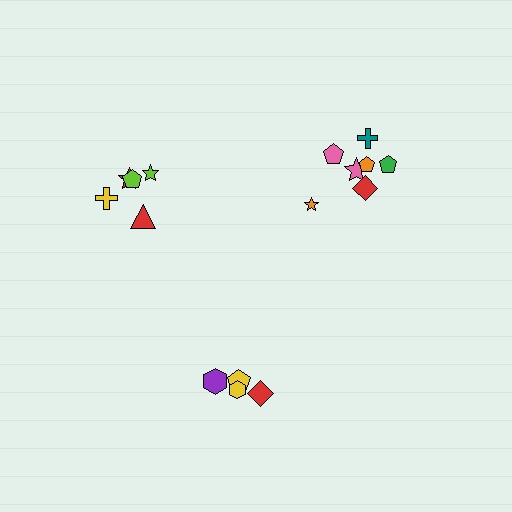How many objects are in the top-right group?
There are 7 objects.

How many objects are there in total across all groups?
There are 16 objects.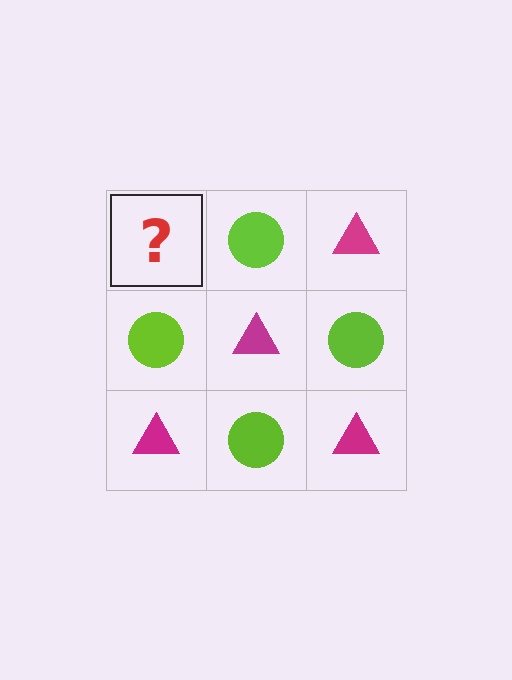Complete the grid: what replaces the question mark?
The question mark should be replaced with a magenta triangle.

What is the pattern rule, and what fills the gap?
The rule is that it alternates magenta triangle and lime circle in a checkerboard pattern. The gap should be filled with a magenta triangle.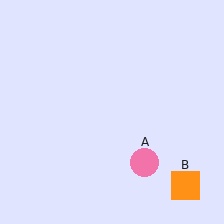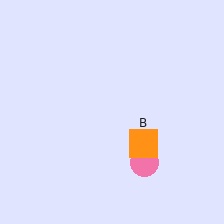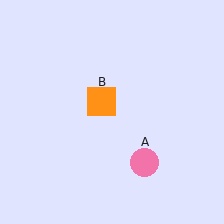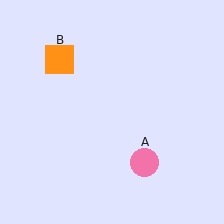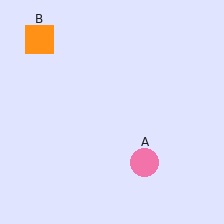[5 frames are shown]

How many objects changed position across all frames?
1 object changed position: orange square (object B).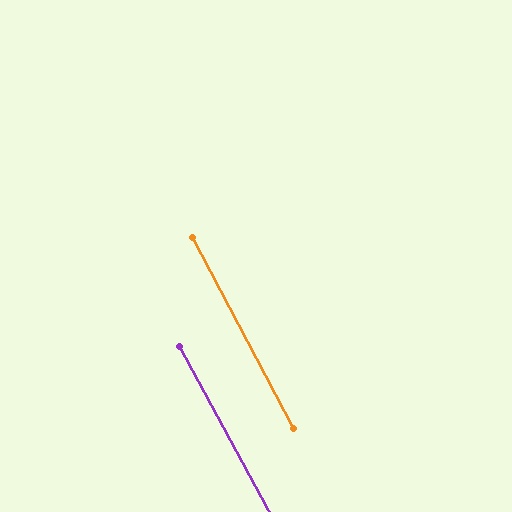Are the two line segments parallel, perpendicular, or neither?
Parallel — their directions differ by only 0.3°.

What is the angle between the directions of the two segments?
Approximately 0 degrees.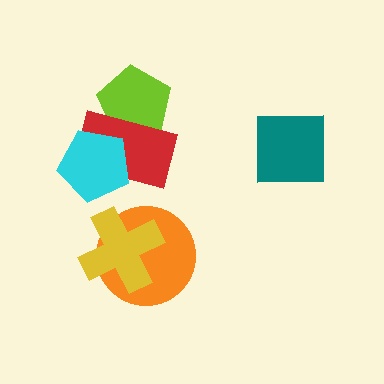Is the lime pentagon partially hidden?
Yes, it is partially covered by another shape.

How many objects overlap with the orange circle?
1 object overlaps with the orange circle.